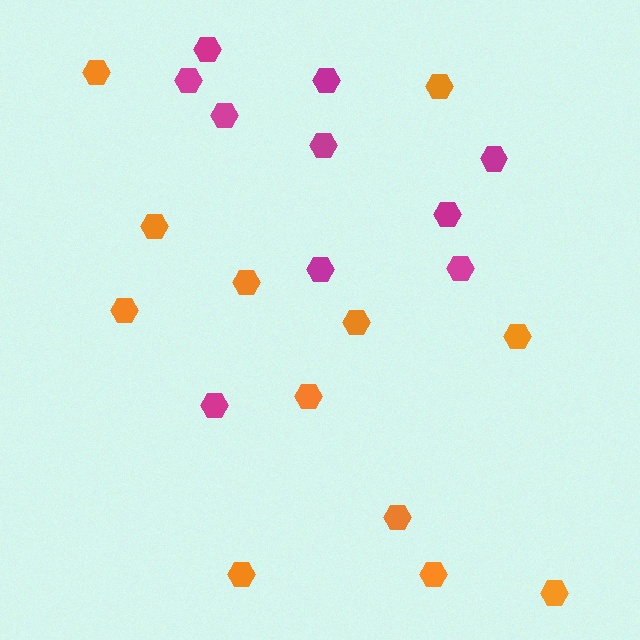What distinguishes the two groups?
There are 2 groups: one group of magenta hexagons (10) and one group of orange hexagons (12).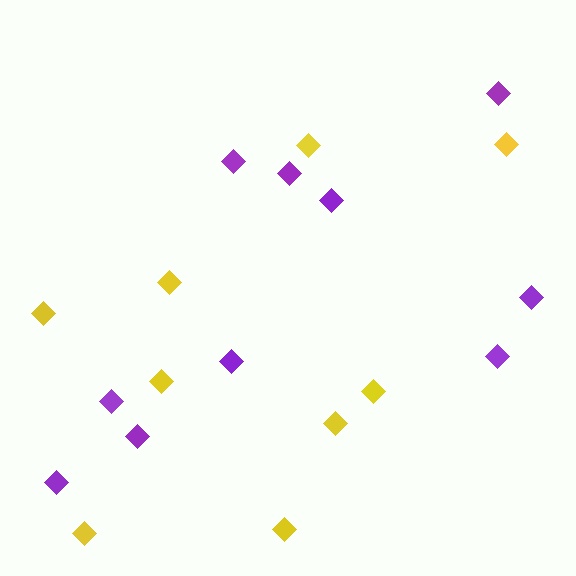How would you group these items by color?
There are 2 groups: one group of purple diamonds (10) and one group of yellow diamonds (9).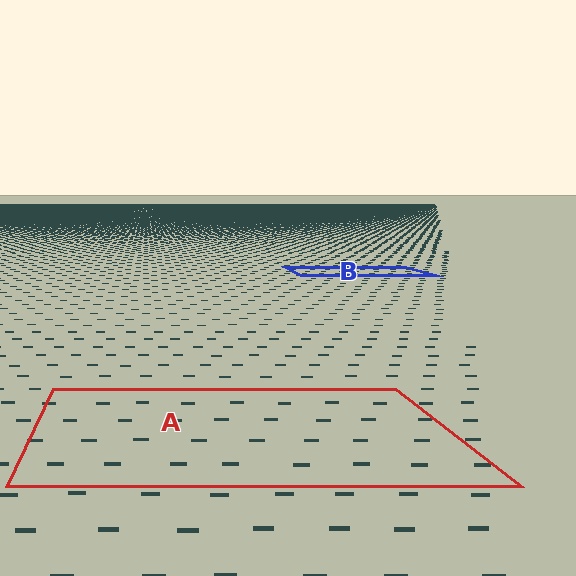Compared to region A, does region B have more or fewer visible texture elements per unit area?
Region B has more texture elements per unit area — they are packed more densely because it is farther away.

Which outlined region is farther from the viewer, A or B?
Region B is farther from the viewer — the texture elements inside it appear smaller and more densely packed.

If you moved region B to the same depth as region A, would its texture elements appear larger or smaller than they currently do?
They would appear larger. At a closer depth, the same texture elements are projected at a bigger on-screen size.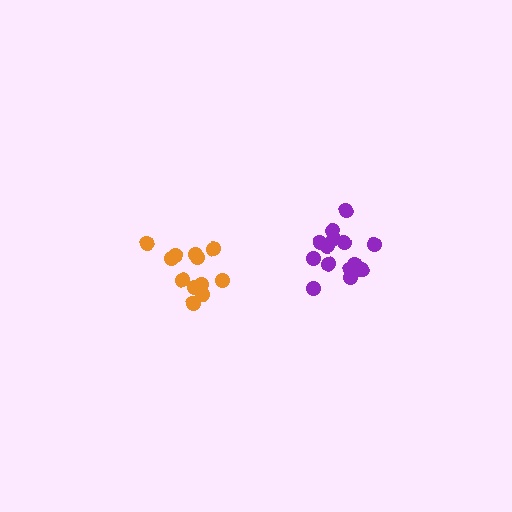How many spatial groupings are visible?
There are 2 spatial groupings.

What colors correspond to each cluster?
The clusters are colored: orange, purple.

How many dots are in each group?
Group 1: 12 dots, Group 2: 14 dots (26 total).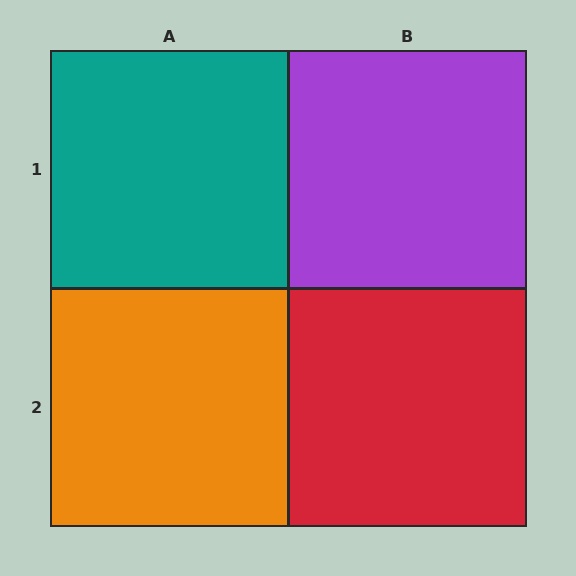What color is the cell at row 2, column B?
Red.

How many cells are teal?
1 cell is teal.